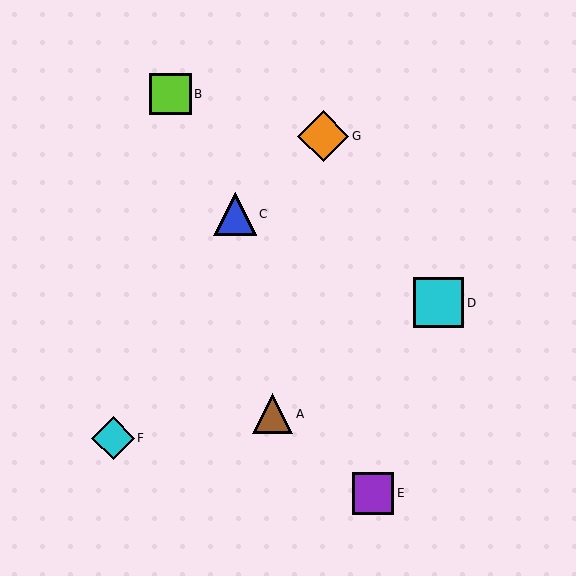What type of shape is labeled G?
Shape G is an orange diamond.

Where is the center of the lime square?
The center of the lime square is at (171, 94).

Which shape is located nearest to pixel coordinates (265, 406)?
The brown triangle (labeled A) at (273, 414) is nearest to that location.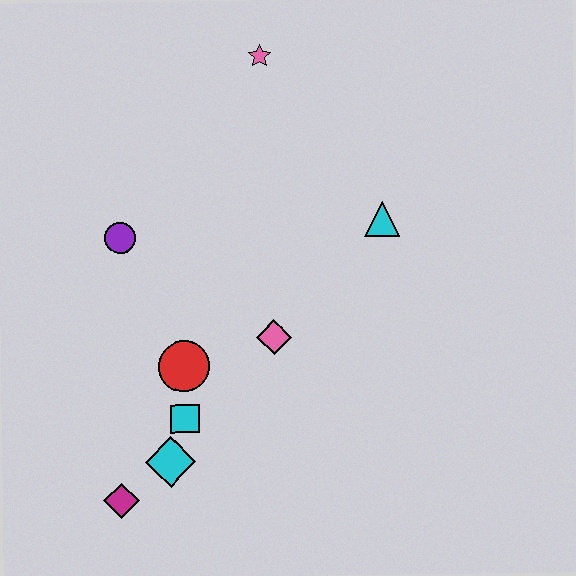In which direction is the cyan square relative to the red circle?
The cyan square is below the red circle.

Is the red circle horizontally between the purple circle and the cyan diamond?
No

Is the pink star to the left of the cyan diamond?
No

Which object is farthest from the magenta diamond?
The pink star is farthest from the magenta diamond.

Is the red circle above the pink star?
No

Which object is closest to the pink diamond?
The red circle is closest to the pink diamond.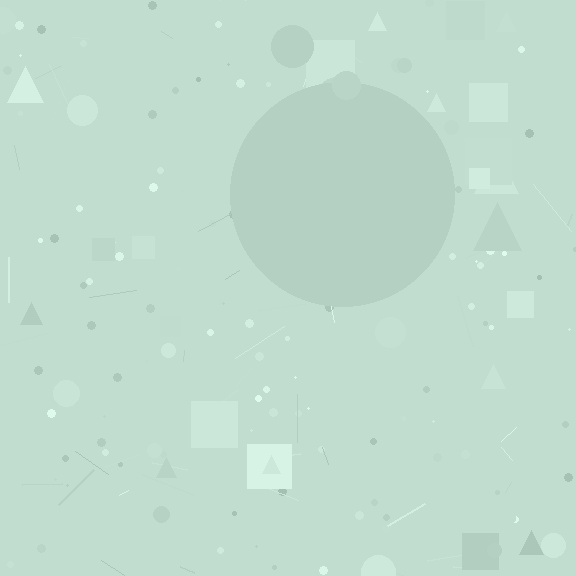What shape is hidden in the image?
A circle is hidden in the image.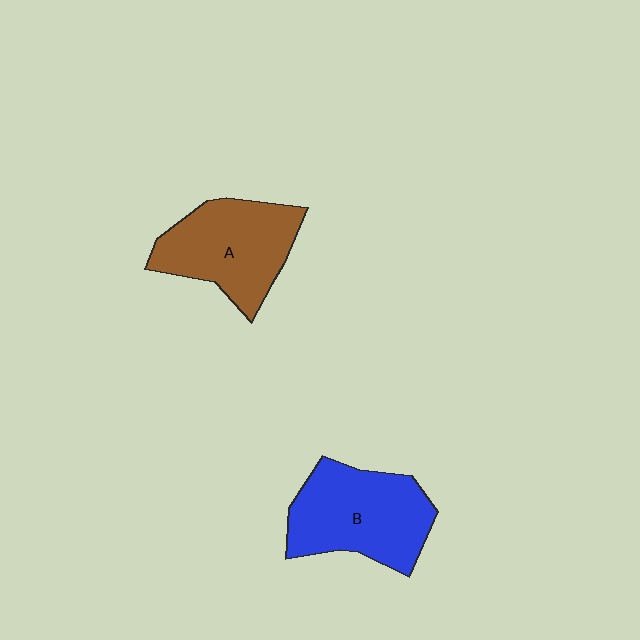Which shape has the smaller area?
Shape A (brown).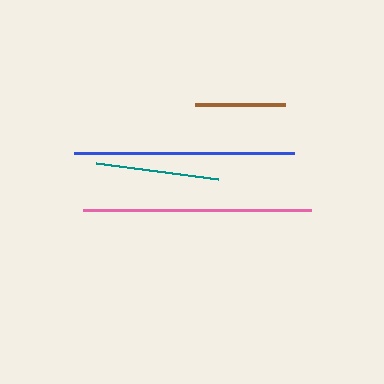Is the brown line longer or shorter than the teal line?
The teal line is longer than the brown line.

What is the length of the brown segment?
The brown segment is approximately 90 pixels long.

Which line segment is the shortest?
The brown line is the shortest at approximately 90 pixels.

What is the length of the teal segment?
The teal segment is approximately 123 pixels long.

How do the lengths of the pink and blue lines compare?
The pink and blue lines are approximately the same length.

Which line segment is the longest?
The pink line is the longest at approximately 227 pixels.